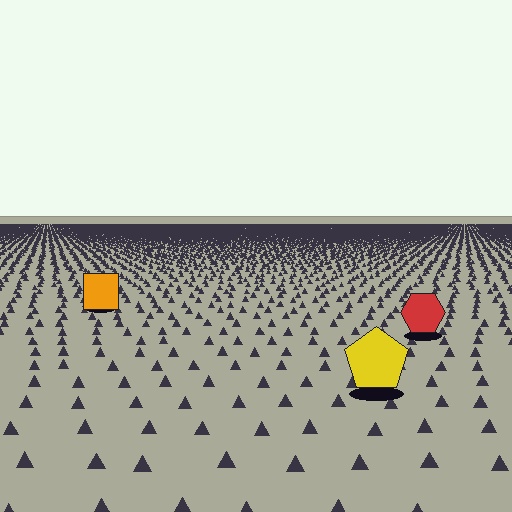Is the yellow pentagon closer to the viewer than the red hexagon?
Yes. The yellow pentagon is closer — you can tell from the texture gradient: the ground texture is coarser near it.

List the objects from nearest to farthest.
From nearest to farthest: the yellow pentagon, the red hexagon, the orange square.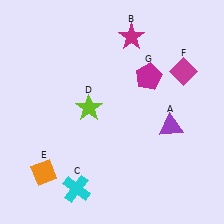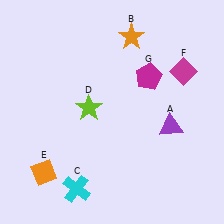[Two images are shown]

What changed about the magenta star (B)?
In Image 1, B is magenta. In Image 2, it changed to orange.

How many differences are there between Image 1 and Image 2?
There is 1 difference between the two images.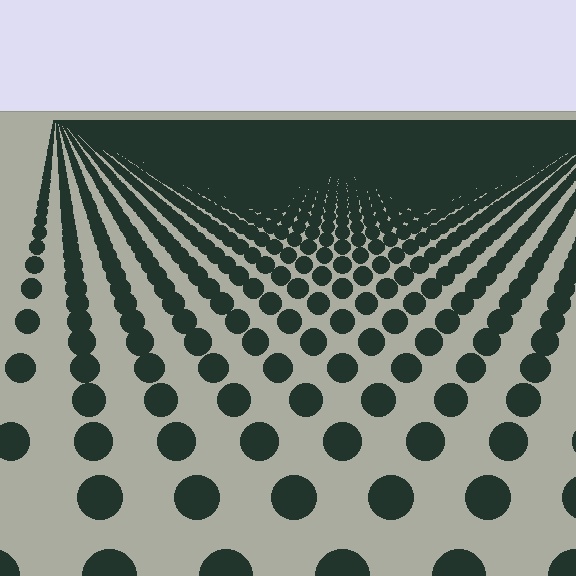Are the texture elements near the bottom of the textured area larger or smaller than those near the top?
Larger. Near the bottom, elements are closer to the viewer and appear at a bigger on-screen size.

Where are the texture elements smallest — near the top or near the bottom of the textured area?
Near the top.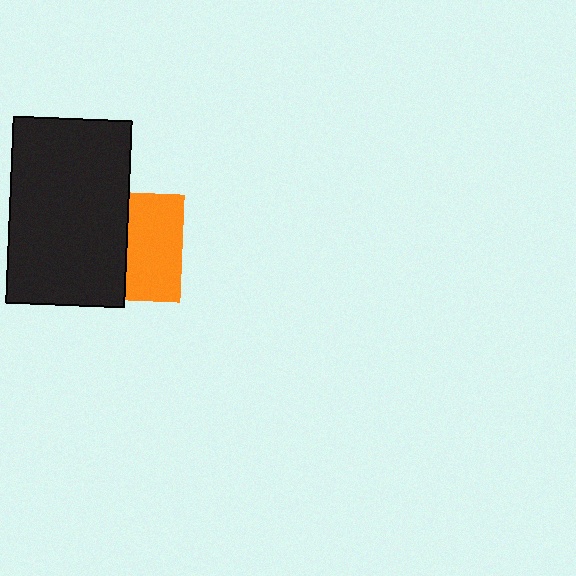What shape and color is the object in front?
The object in front is a black rectangle.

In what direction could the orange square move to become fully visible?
The orange square could move right. That would shift it out from behind the black rectangle entirely.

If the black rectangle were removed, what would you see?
You would see the complete orange square.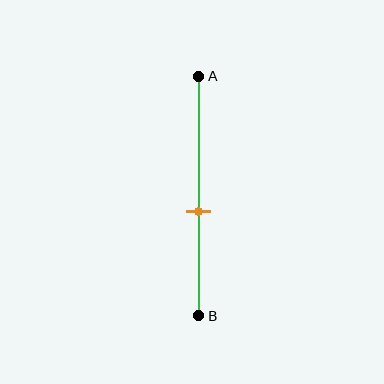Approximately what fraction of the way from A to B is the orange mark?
The orange mark is approximately 55% of the way from A to B.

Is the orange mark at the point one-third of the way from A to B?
No, the mark is at about 55% from A, not at the 33% one-third point.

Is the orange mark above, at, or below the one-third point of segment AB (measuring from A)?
The orange mark is below the one-third point of segment AB.